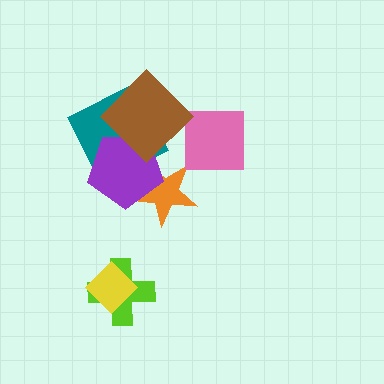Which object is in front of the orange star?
The purple pentagon is in front of the orange star.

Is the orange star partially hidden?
Yes, it is partially covered by another shape.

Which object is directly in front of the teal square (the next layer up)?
The purple pentagon is directly in front of the teal square.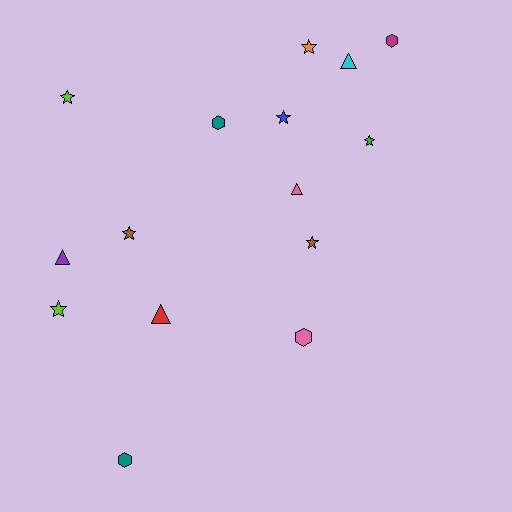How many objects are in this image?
There are 15 objects.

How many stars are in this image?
There are 7 stars.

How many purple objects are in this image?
There is 1 purple object.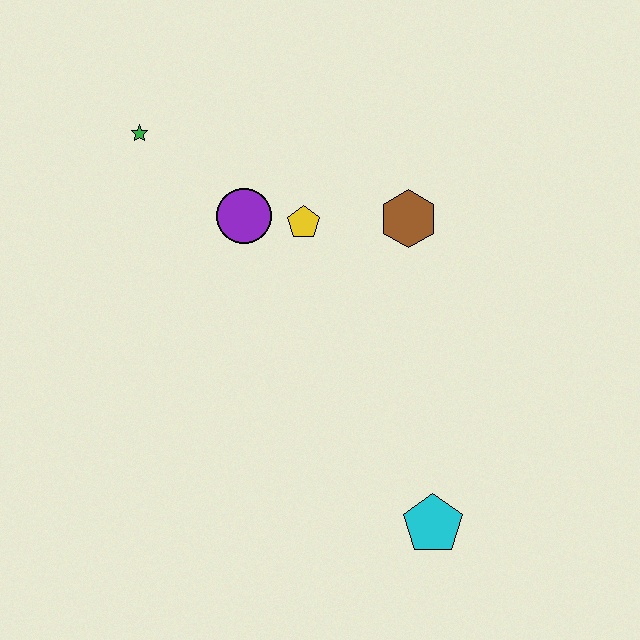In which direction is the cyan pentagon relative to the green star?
The cyan pentagon is below the green star.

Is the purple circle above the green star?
No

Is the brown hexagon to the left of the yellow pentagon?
No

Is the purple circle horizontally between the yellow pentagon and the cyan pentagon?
No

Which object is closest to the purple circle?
The yellow pentagon is closest to the purple circle.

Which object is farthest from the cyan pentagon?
The green star is farthest from the cyan pentagon.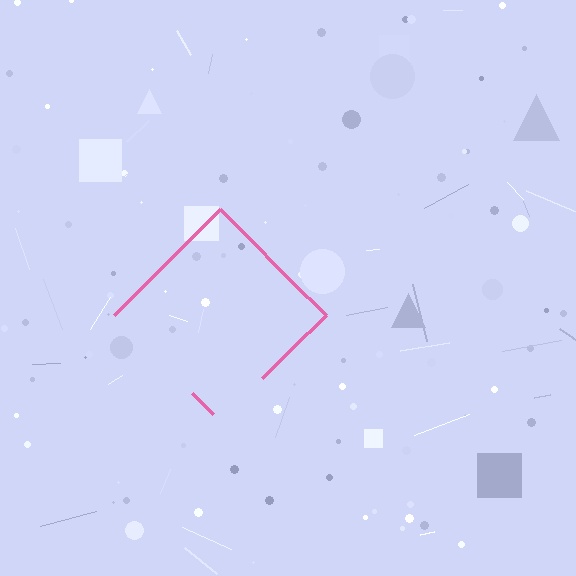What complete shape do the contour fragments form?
The contour fragments form a diamond.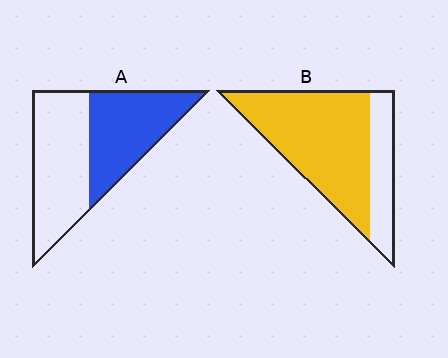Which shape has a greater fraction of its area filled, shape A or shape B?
Shape B.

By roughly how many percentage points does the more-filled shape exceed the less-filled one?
By roughly 30 percentage points (B over A).